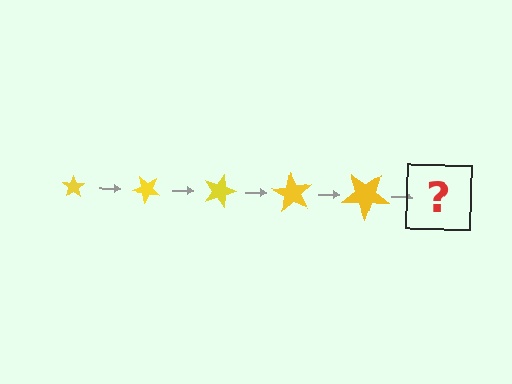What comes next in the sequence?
The next element should be a star, larger than the previous one and rotated 225 degrees from the start.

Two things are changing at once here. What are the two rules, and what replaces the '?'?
The two rules are that the star grows larger each step and it rotates 45 degrees each step. The '?' should be a star, larger than the previous one and rotated 225 degrees from the start.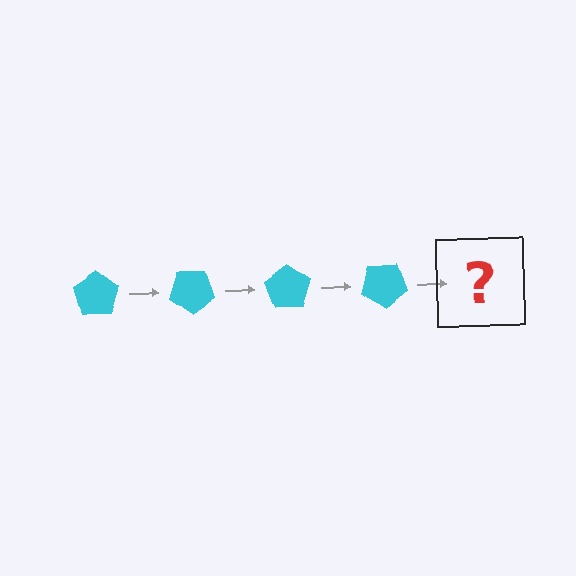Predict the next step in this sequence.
The next step is a cyan pentagon rotated 140 degrees.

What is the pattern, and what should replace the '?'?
The pattern is that the pentagon rotates 35 degrees each step. The '?' should be a cyan pentagon rotated 140 degrees.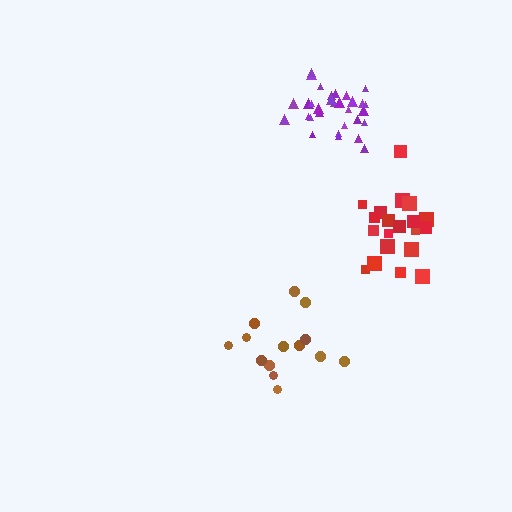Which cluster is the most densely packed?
Purple.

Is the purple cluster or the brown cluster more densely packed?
Purple.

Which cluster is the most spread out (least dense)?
Brown.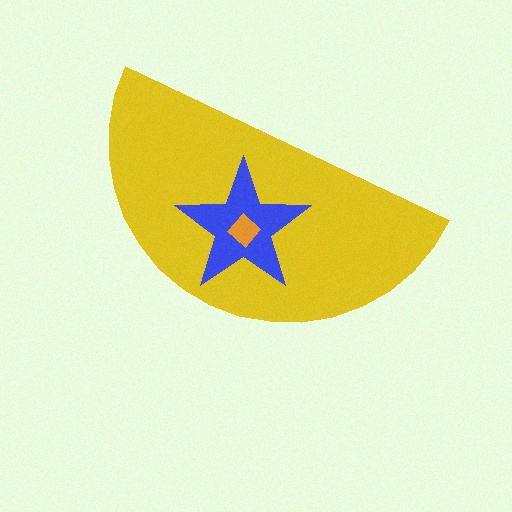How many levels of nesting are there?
3.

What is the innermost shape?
The orange diamond.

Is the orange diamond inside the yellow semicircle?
Yes.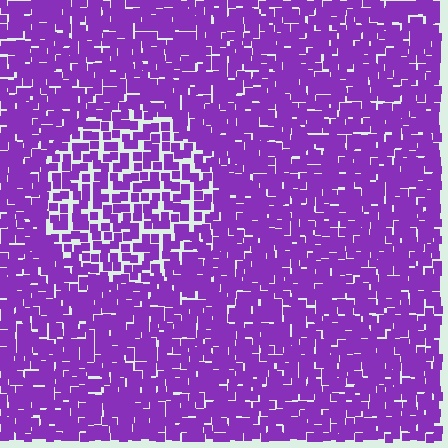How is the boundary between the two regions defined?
The boundary is defined by a change in element density (approximately 1.6x ratio). All elements are the same color, size, and shape.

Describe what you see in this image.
The image contains small purple elements arranged at two different densities. A circle-shaped region is visible where the elements are less densely packed than the surrounding area.